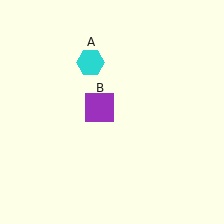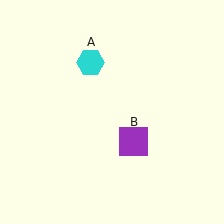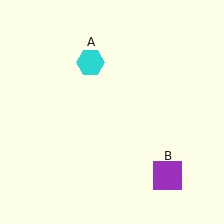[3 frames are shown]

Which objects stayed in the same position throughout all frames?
Cyan hexagon (object A) remained stationary.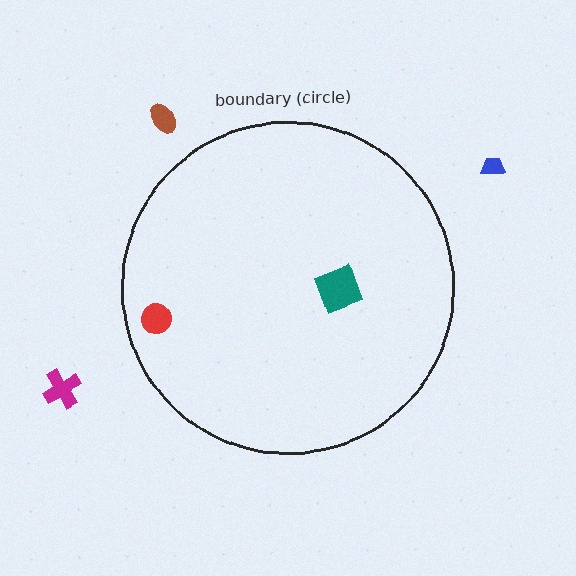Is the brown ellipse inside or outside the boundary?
Outside.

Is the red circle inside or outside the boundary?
Inside.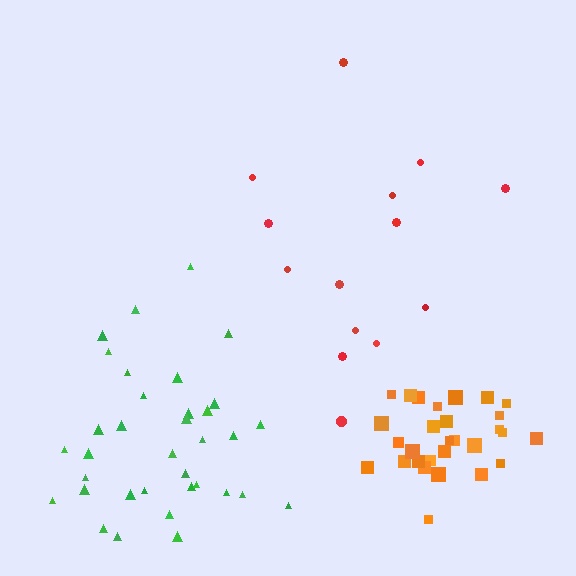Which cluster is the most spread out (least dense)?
Red.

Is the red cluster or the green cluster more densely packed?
Green.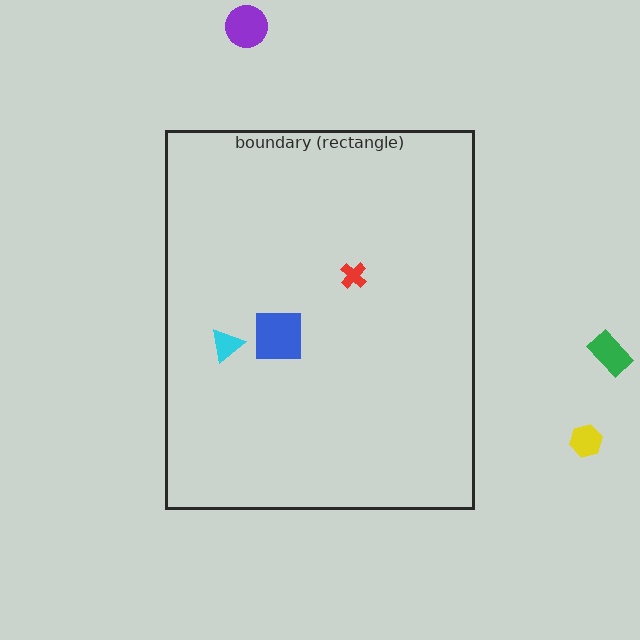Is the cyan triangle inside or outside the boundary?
Inside.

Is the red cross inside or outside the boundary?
Inside.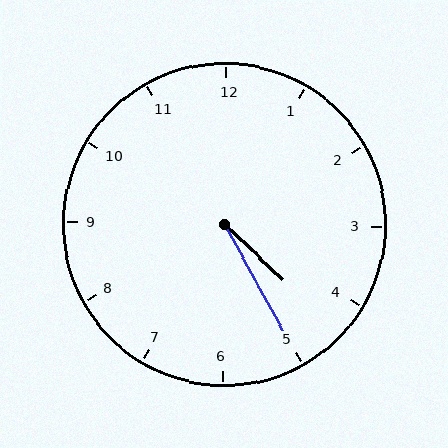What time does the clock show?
4:25.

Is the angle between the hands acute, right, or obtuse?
It is acute.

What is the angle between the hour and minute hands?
Approximately 18 degrees.